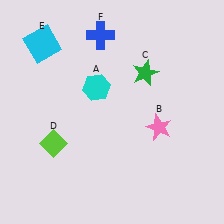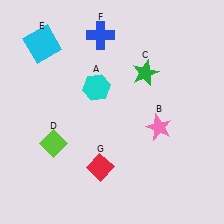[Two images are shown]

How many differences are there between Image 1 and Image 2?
There is 1 difference between the two images.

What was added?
A red diamond (G) was added in Image 2.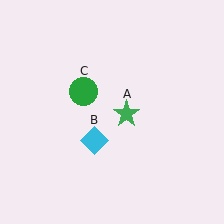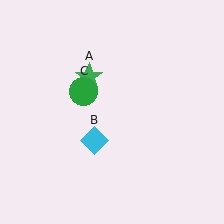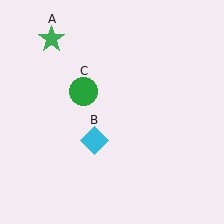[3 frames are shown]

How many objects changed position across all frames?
1 object changed position: green star (object A).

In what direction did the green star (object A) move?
The green star (object A) moved up and to the left.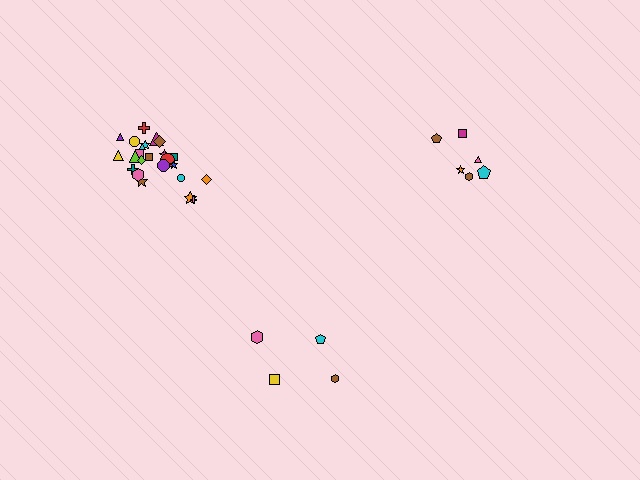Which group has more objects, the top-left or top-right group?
The top-left group.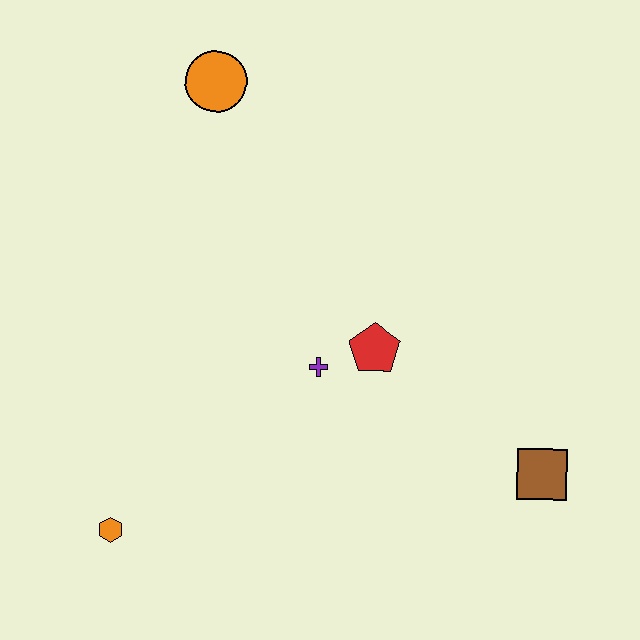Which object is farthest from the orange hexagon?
The orange circle is farthest from the orange hexagon.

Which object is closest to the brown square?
The red pentagon is closest to the brown square.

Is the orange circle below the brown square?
No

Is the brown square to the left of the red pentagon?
No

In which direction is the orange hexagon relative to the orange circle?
The orange hexagon is below the orange circle.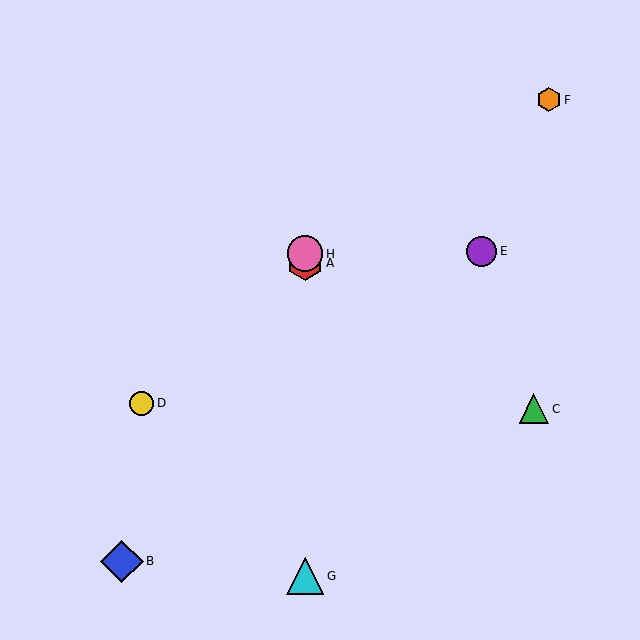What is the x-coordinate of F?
Object F is at x≈549.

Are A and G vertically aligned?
Yes, both are at x≈305.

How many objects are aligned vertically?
3 objects (A, G, H) are aligned vertically.